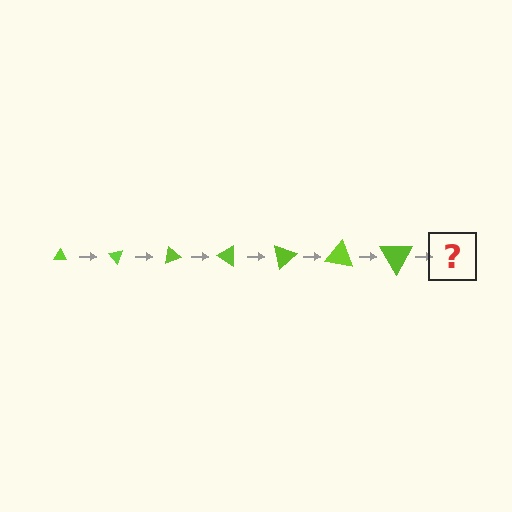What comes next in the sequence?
The next element should be a triangle, larger than the previous one and rotated 350 degrees from the start.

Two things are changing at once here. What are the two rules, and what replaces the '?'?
The two rules are that the triangle grows larger each step and it rotates 50 degrees each step. The '?' should be a triangle, larger than the previous one and rotated 350 degrees from the start.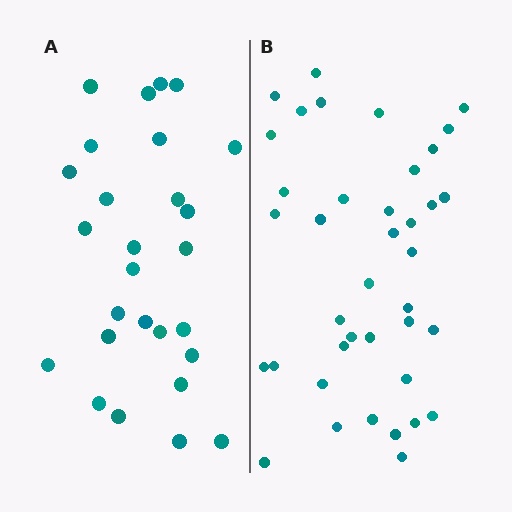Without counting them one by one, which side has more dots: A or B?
Region B (the right region) has more dots.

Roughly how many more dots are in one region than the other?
Region B has roughly 12 or so more dots than region A.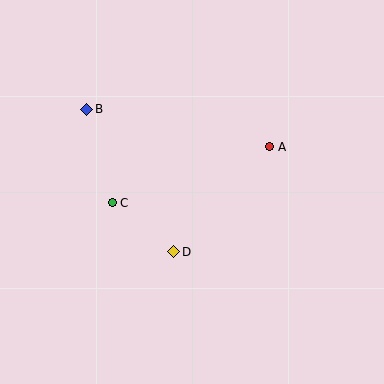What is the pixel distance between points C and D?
The distance between C and D is 79 pixels.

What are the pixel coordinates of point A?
Point A is at (270, 147).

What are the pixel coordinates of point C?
Point C is at (112, 203).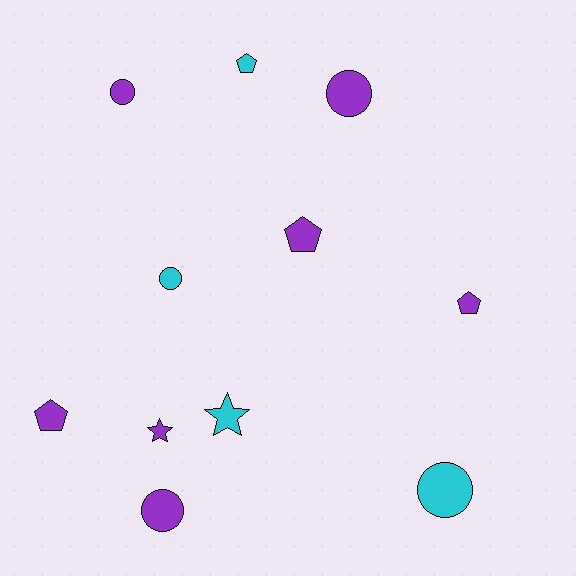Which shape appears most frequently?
Circle, with 5 objects.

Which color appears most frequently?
Purple, with 7 objects.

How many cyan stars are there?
There is 1 cyan star.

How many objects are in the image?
There are 11 objects.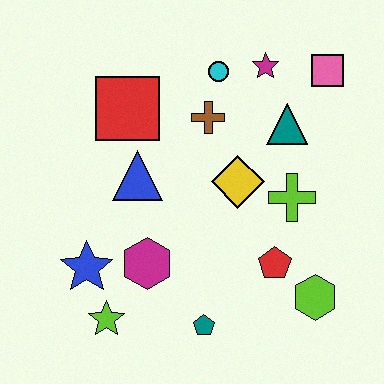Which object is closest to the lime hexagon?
The red pentagon is closest to the lime hexagon.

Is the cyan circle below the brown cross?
No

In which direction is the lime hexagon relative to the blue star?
The lime hexagon is to the right of the blue star.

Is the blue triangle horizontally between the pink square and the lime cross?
No